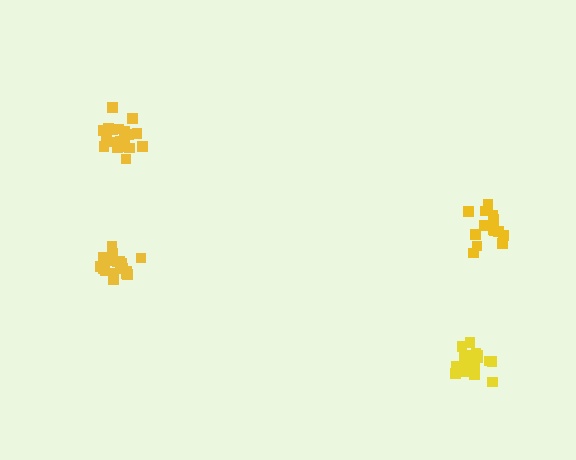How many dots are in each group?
Group 1: 20 dots, Group 2: 19 dots, Group 3: 14 dots, Group 4: 19 dots (72 total).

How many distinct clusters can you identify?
There are 4 distinct clusters.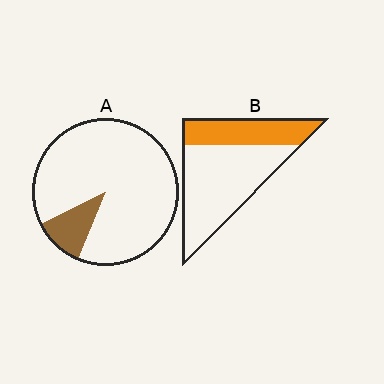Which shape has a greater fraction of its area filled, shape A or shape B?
Shape B.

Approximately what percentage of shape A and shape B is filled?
A is approximately 10% and B is approximately 35%.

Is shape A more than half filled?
No.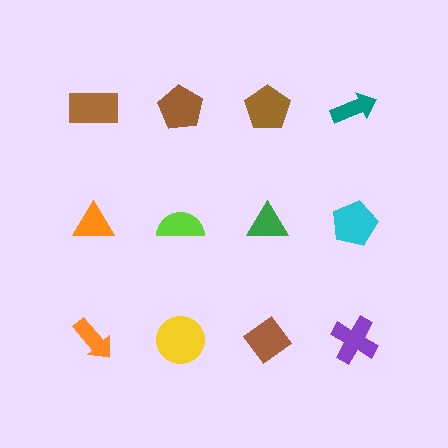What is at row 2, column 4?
A cyan pentagon.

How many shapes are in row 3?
4 shapes.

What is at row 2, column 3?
A green triangle.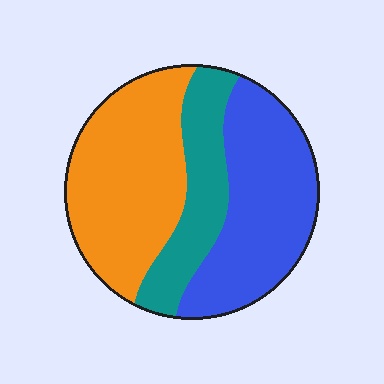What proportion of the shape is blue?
Blue covers around 40% of the shape.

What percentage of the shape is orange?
Orange covers around 40% of the shape.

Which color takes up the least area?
Teal, at roughly 20%.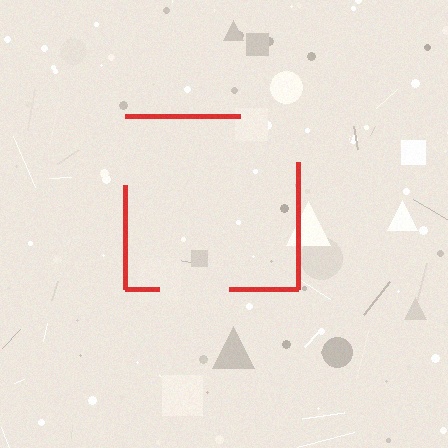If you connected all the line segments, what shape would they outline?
They would outline a square.